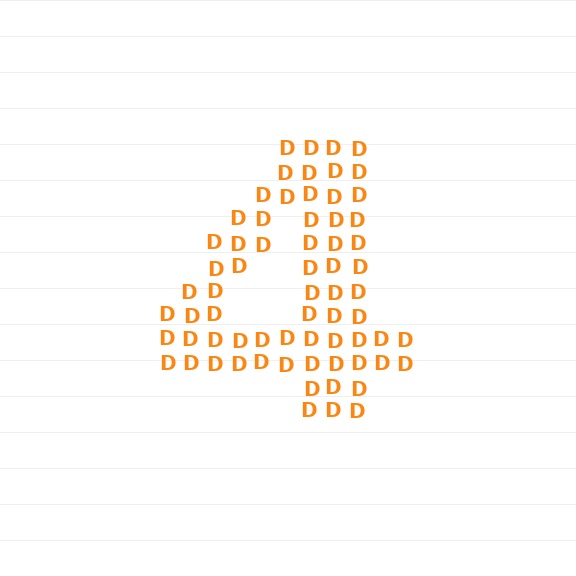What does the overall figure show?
The overall figure shows the digit 4.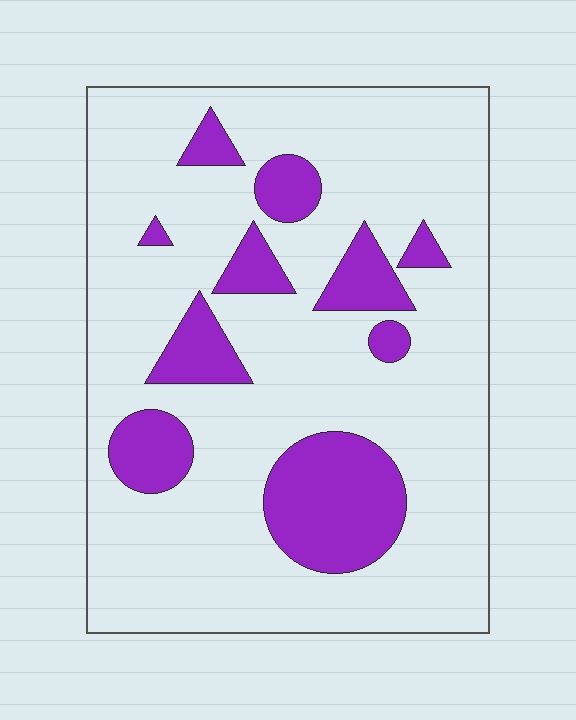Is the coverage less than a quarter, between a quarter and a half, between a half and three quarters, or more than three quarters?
Less than a quarter.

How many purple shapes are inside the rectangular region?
10.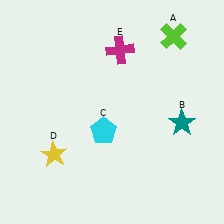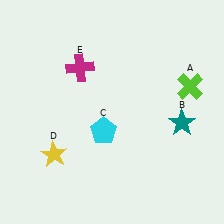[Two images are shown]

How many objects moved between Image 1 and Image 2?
2 objects moved between the two images.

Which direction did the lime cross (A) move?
The lime cross (A) moved down.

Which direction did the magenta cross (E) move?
The magenta cross (E) moved left.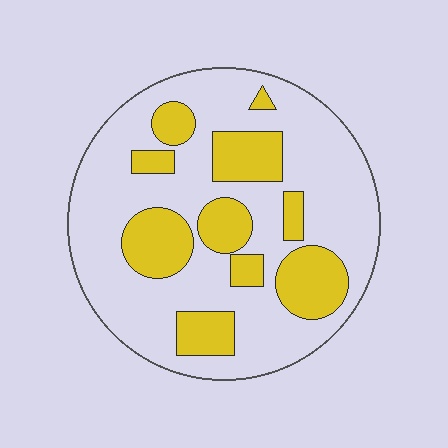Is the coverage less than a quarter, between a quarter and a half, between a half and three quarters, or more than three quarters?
Between a quarter and a half.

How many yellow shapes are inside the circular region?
10.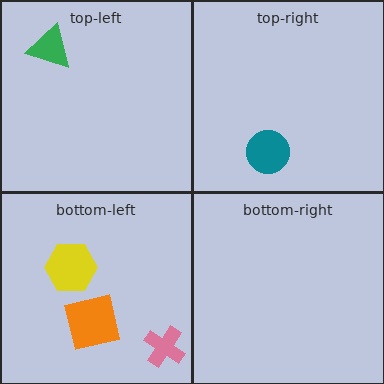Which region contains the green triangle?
The top-left region.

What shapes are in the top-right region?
The teal circle.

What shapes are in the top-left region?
The green triangle.